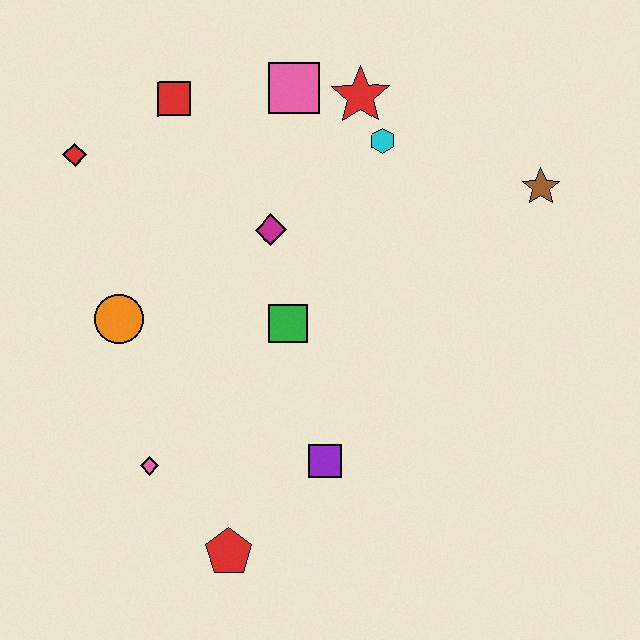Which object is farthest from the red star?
The red pentagon is farthest from the red star.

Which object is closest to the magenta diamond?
The green square is closest to the magenta diamond.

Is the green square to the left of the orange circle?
No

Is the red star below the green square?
No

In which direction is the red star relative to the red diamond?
The red star is to the right of the red diamond.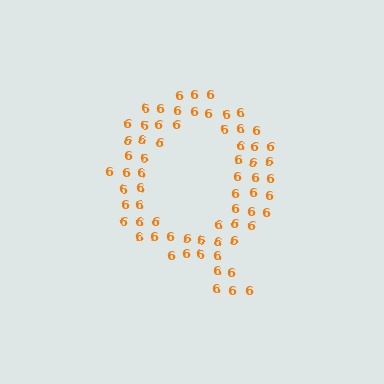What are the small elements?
The small elements are digit 6's.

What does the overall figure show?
The overall figure shows the letter Q.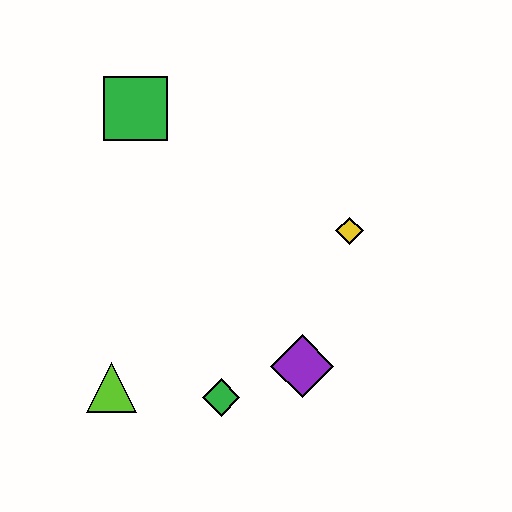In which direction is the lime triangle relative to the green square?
The lime triangle is below the green square.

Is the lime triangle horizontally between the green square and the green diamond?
No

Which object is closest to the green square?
The yellow diamond is closest to the green square.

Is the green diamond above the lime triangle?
No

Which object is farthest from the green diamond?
The green square is farthest from the green diamond.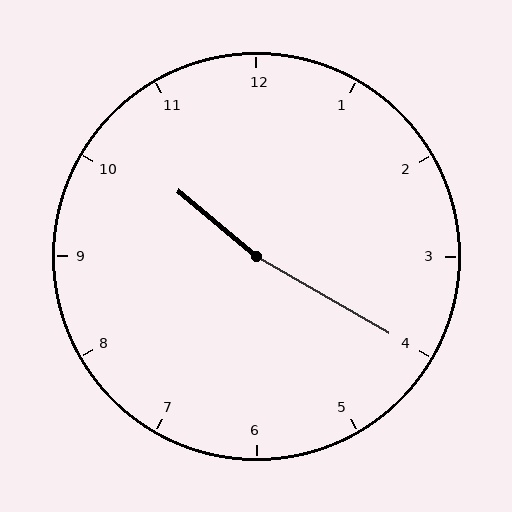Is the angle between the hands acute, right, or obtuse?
It is obtuse.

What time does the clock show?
10:20.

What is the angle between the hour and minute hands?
Approximately 170 degrees.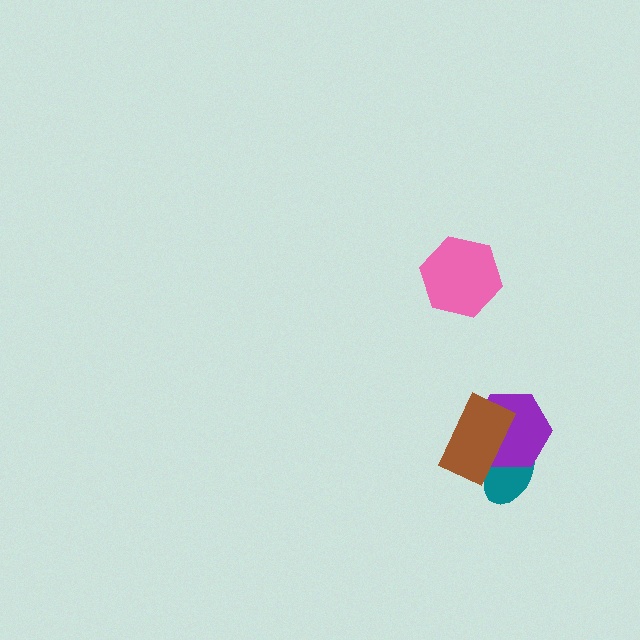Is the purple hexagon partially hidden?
Yes, it is partially covered by another shape.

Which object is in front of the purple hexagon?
The brown rectangle is in front of the purple hexagon.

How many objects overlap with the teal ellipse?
2 objects overlap with the teal ellipse.